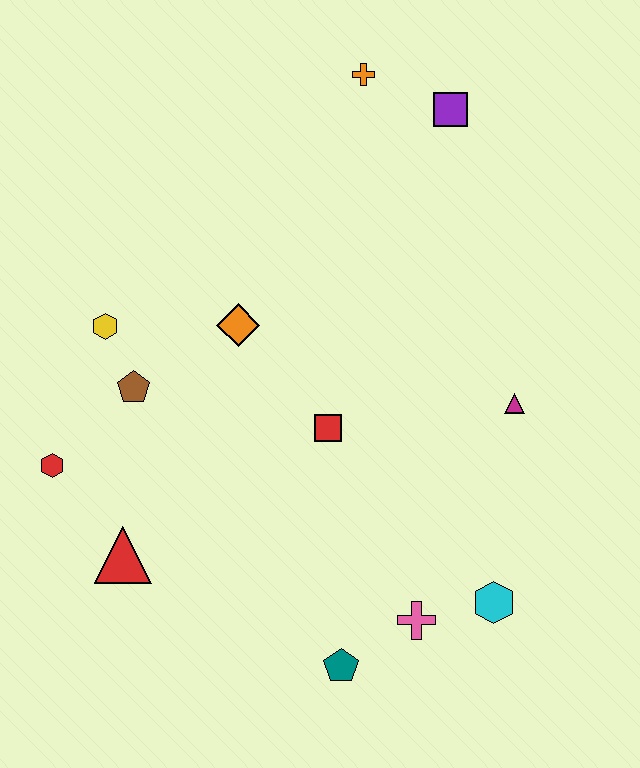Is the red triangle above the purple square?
No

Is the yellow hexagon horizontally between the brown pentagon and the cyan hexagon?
No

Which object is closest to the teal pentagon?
The pink cross is closest to the teal pentagon.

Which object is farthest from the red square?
The orange cross is farthest from the red square.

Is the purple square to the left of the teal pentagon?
No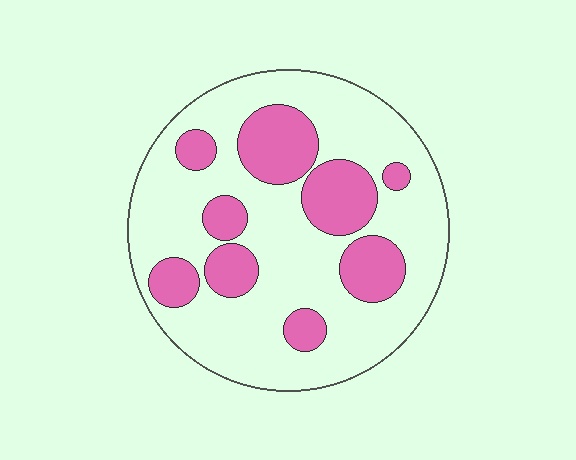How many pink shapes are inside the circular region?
9.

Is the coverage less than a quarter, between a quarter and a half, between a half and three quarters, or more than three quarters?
Between a quarter and a half.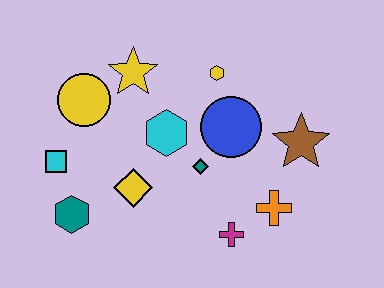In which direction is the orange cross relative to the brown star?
The orange cross is below the brown star.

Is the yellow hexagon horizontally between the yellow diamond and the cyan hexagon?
No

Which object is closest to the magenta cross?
The orange cross is closest to the magenta cross.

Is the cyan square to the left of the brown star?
Yes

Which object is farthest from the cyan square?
The brown star is farthest from the cyan square.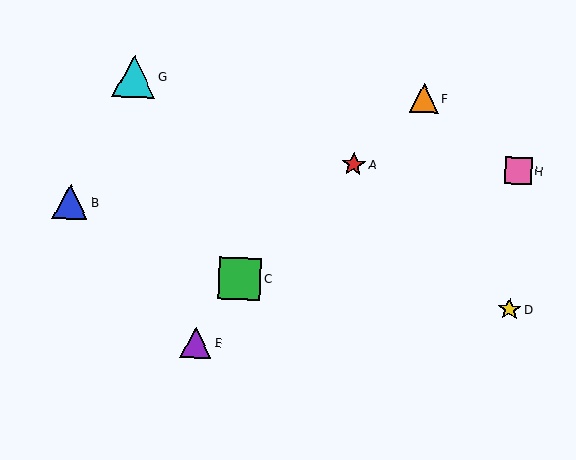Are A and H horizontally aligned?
Yes, both are at y≈165.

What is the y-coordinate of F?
Object F is at y≈98.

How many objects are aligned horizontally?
2 objects (A, H) are aligned horizontally.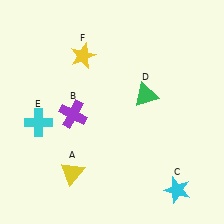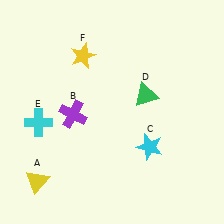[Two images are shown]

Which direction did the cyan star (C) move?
The cyan star (C) moved up.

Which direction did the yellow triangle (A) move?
The yellow triangle (A) moved left.